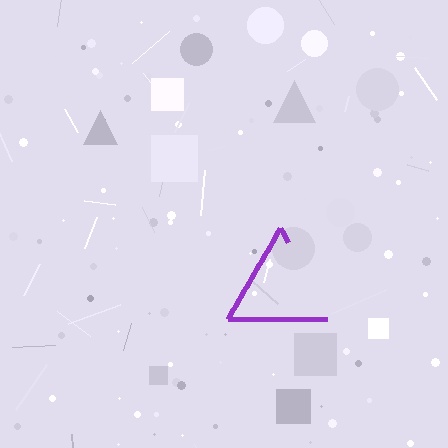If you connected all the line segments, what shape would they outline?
They would outline a triangle.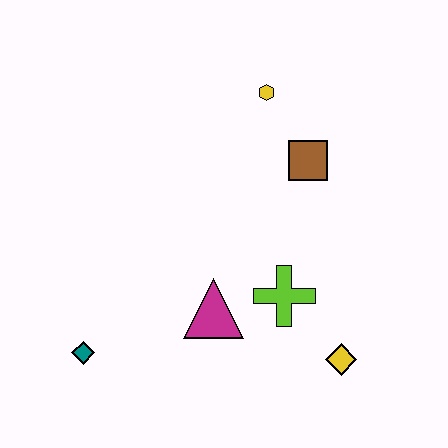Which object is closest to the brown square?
The yellow hexagon is closest to the brown square.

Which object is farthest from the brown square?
The teal diamond is farthest from the brown square.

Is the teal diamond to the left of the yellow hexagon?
Yes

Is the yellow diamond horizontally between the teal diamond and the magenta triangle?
No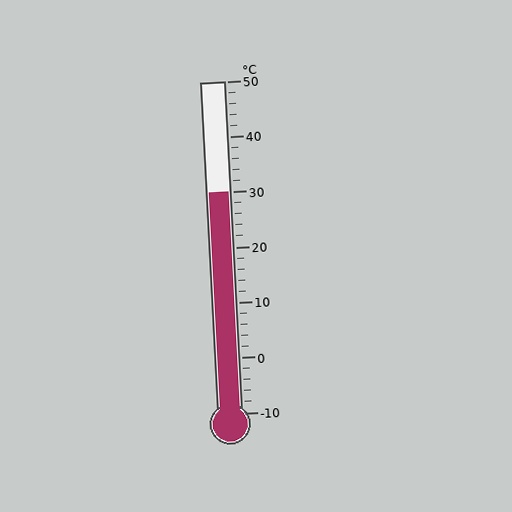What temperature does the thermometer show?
The thermometer shows approximately 30°C.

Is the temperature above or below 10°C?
The temperature is above 10°C.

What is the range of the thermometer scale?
The thermometer scale ranges from -10°C to 50°C.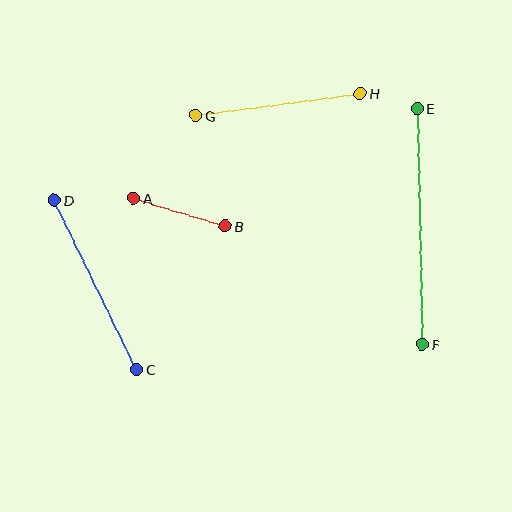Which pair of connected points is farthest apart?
Points E and F are farthest apart.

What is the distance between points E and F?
The distance is approximately 236 pixels.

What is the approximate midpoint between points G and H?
The midpoint is at approximately (278, 104) pixels.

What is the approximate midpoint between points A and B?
The midpoint is at approximately (179, 212) pixels.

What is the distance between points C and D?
The distance is approximately 188 pixels.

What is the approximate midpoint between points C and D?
The midpoint is at approximately (96, 285) pixels.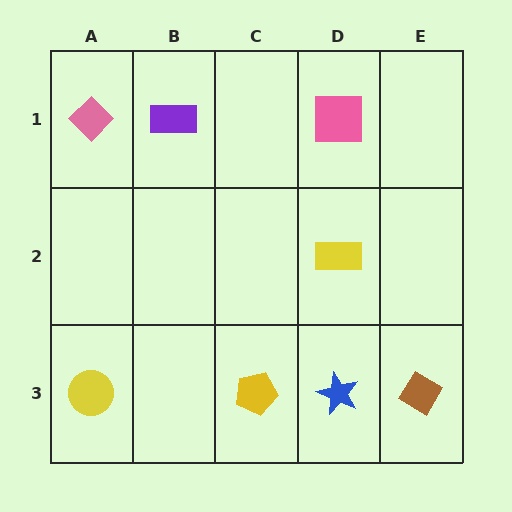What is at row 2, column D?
A yellow rectangle.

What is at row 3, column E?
A brown diamond.